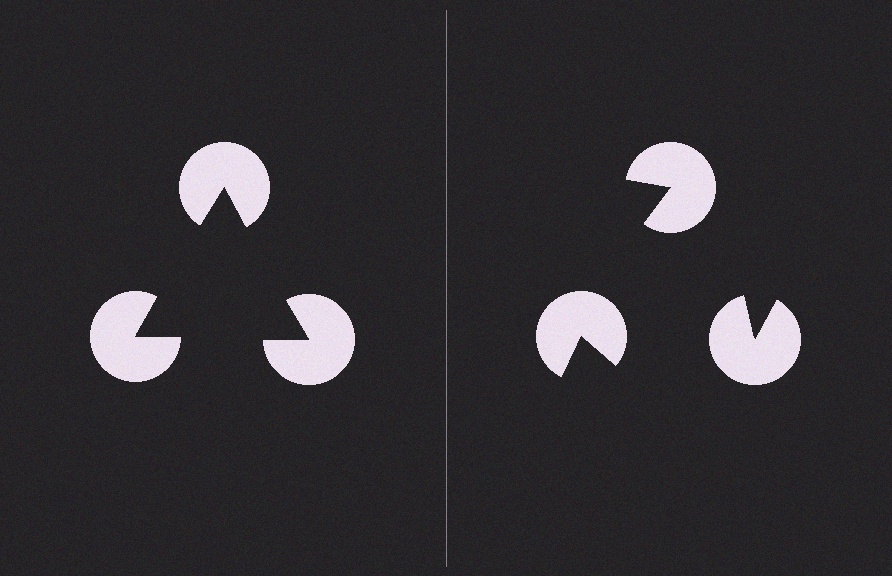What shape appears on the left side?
An illusory triangle.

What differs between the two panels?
The pac-man discs are positioned identically on both sides; only the wedge orientations differ. On the left they align to a triangle; on the right they are misaligned.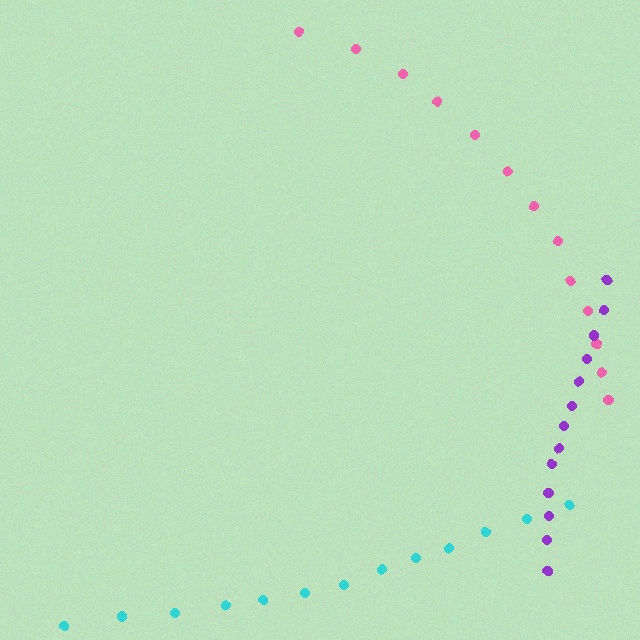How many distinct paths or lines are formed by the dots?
There are 3 distinct paths.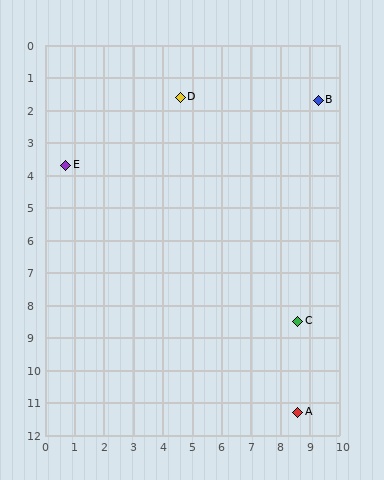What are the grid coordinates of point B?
Point B is at approximately (9.3, 1.7).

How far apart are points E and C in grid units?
Points E and C are about 9.2 grid units apart.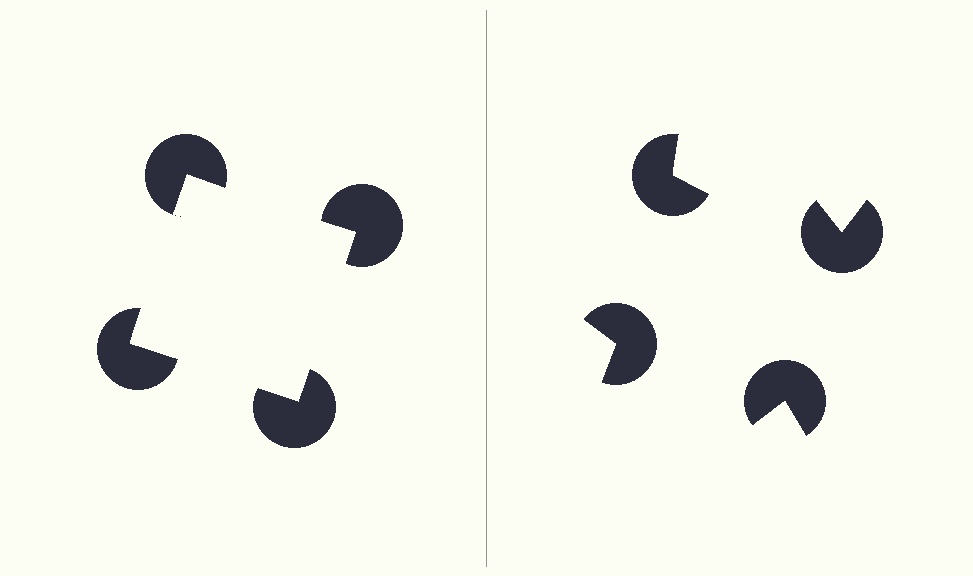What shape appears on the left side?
An illusory square.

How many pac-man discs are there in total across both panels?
8 — 4 on each side.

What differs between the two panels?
The pac-man discs are positioned identically on both sides; only the wedge orientations differ. On the left they align to a square; on the right they are misaligned.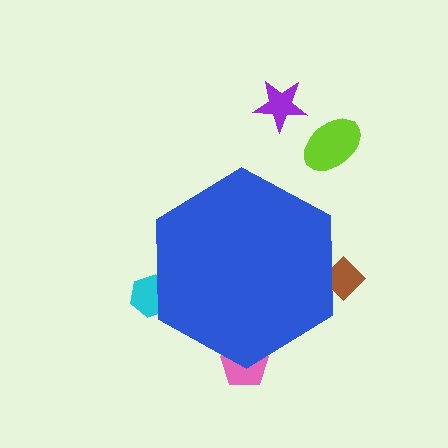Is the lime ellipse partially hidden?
No, the lime ellipse is fully visible.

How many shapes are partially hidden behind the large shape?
3 shapes are partially hidden.